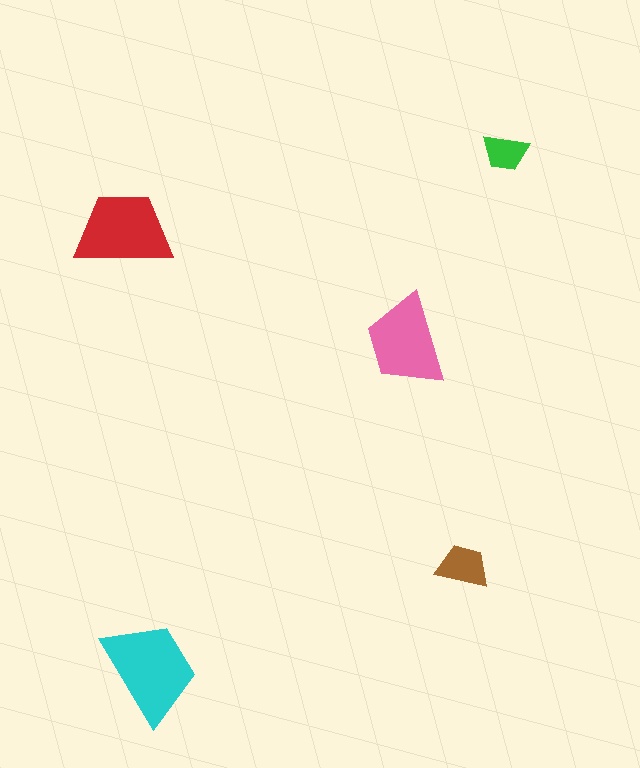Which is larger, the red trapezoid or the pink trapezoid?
The red one.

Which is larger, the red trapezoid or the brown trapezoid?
The red one.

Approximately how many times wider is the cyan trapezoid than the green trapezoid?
About 2 times wider.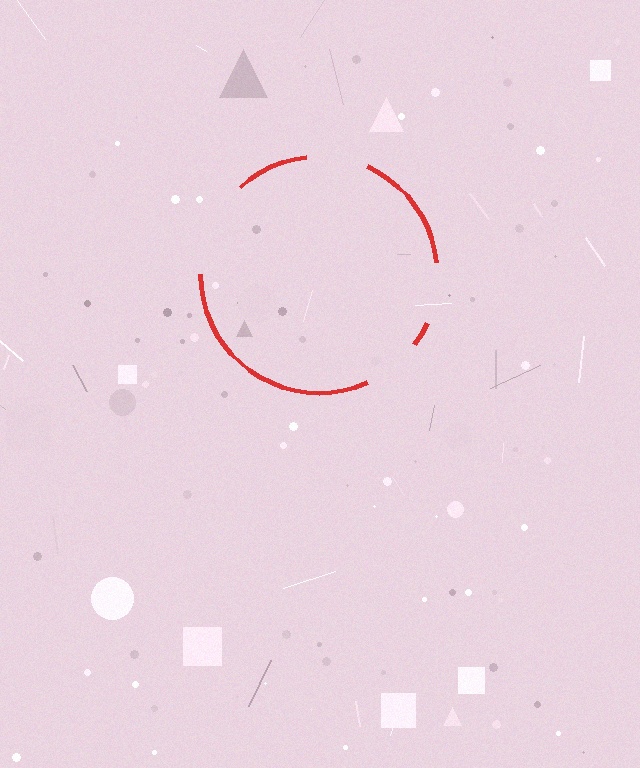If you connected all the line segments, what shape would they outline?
They would outline a circle.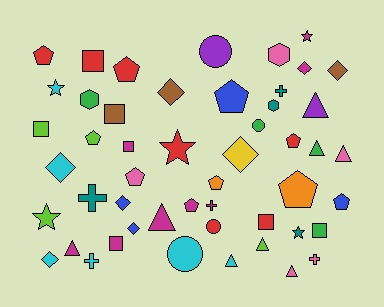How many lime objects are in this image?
There are 4 lime objects.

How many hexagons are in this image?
There are 3 hexagons.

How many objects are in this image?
There are 50 objects.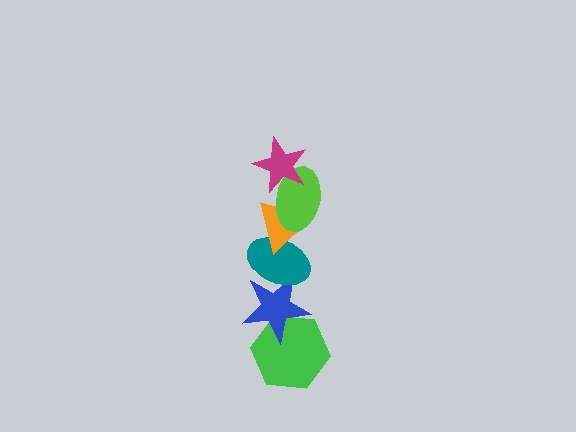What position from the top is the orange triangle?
The orange triangle is 3rd from the top.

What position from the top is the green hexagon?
The green hexagon is 6th from the top.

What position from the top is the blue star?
The blue star is 5th from the top.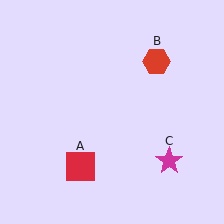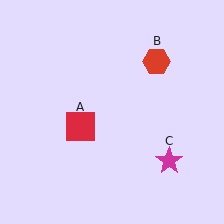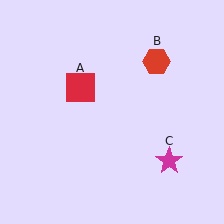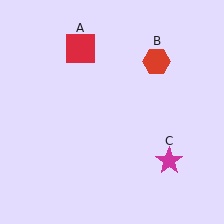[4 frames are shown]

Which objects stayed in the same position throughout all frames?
Red hexagon (object B) and magenta star (object C) remained stationary.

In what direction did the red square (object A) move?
The red square (object A) moved up.